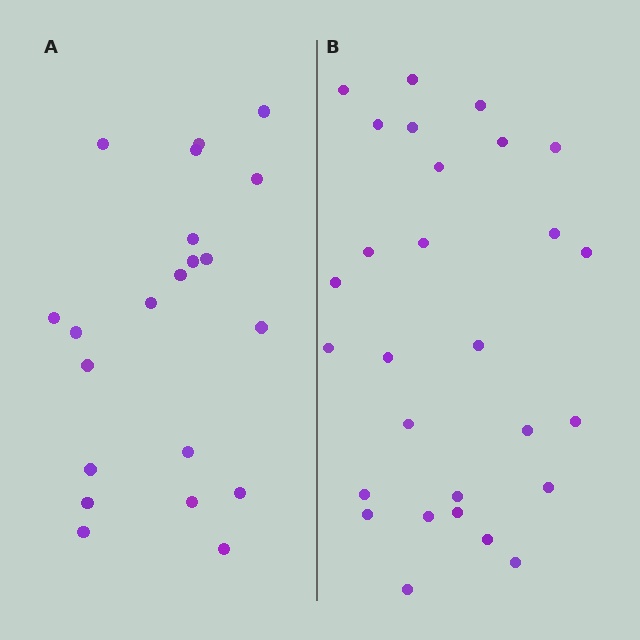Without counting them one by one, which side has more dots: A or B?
Region B (the right region) has more dots.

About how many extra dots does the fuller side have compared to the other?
Region B has roughly 8 or so more dots than region A.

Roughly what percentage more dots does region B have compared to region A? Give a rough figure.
About 35% more.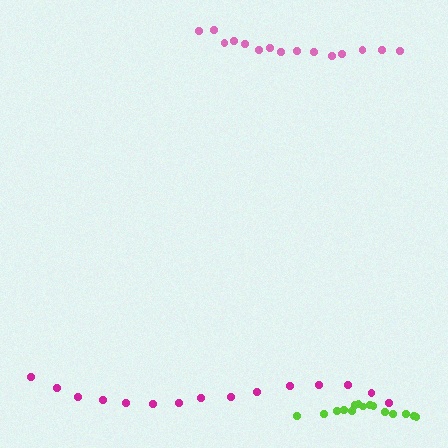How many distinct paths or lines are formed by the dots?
There are 3 distinct paths.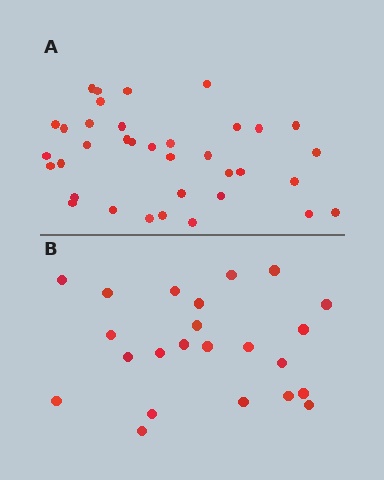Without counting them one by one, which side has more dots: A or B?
Region A (the top region) has more dots.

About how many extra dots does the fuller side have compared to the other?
Region A has approximately 15 more dots than region B.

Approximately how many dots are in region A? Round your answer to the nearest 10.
About 40 dots. (The exact count is 36, which rounds to 40.)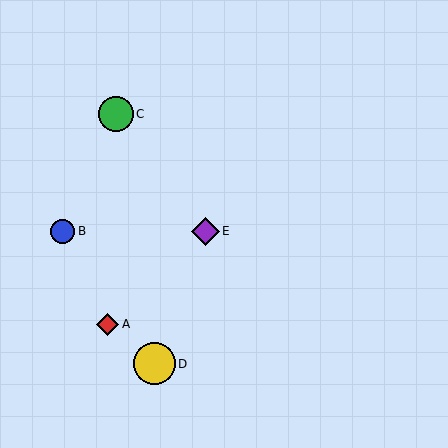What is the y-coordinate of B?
Object B is at y≈231.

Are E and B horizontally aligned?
Yes, both are at y≈231.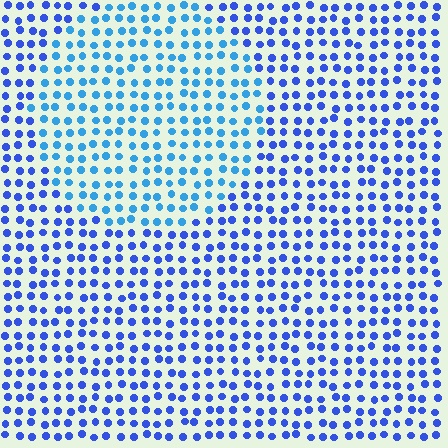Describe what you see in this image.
The image is filled with small blue elements in a uniform arrangement. A circle-shaped region is visible where the elements are tinted to a slightly different hue, forming a subtle color boundary.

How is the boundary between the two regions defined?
The boundary is defined purely by a slight shift in hue (about 27 degrees). Spacing, size, and orientation are identical on both sides.